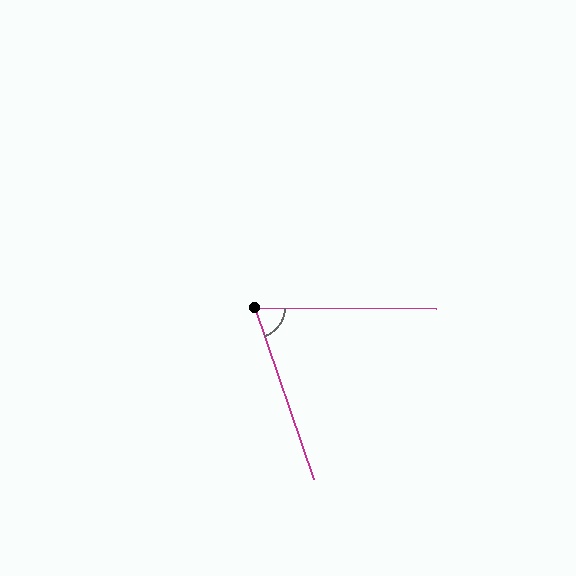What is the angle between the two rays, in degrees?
Approximately 71 degrees.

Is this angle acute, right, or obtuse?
It is acute.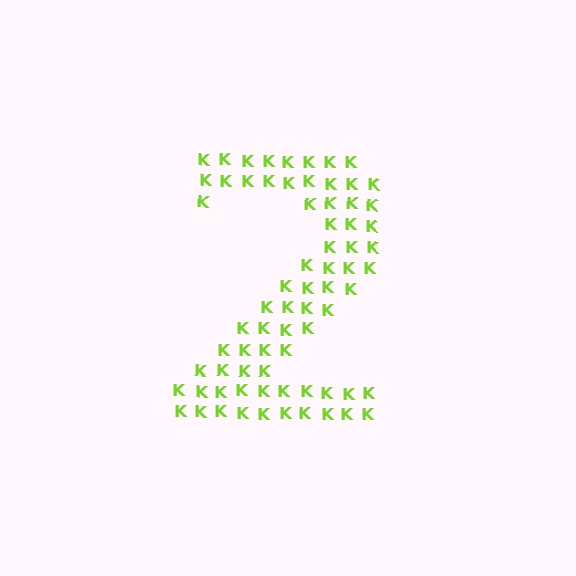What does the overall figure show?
The overall figure shows the digit 2.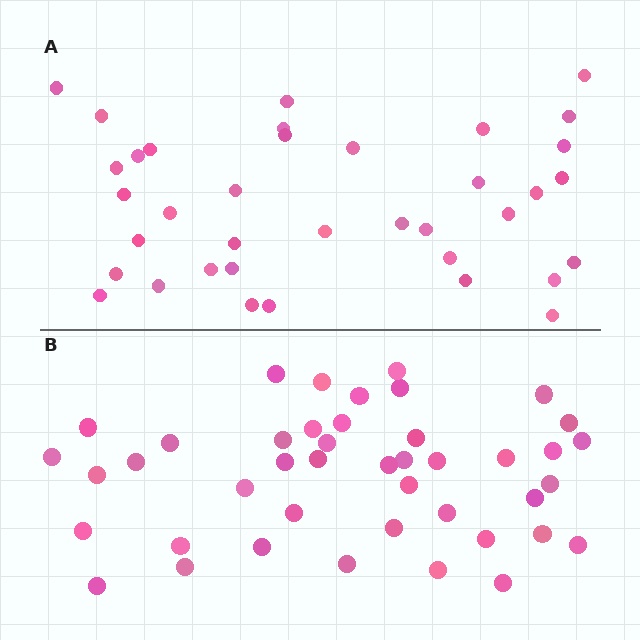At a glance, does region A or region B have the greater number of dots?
Region B (the bottom region) has more dots.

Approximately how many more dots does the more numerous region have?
Region B has about 6 more dots than region A.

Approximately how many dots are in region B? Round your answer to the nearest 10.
About 40 dots. (The exact count is 43, which rounds to 40.)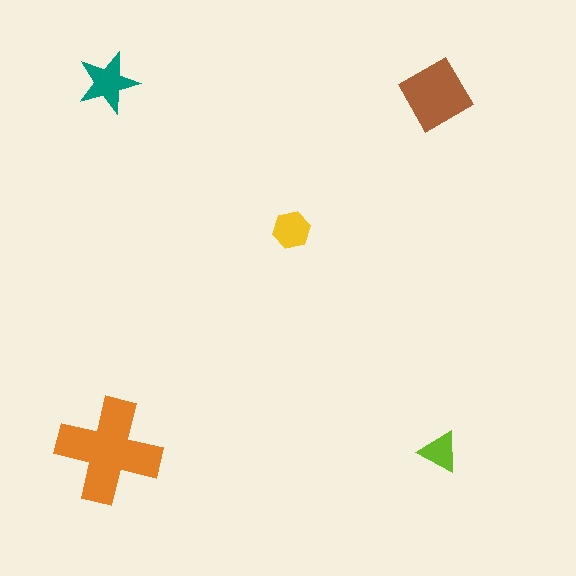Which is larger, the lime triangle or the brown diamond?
The brown diamond.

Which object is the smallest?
The lime triangle.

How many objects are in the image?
There are 5 objects in the image.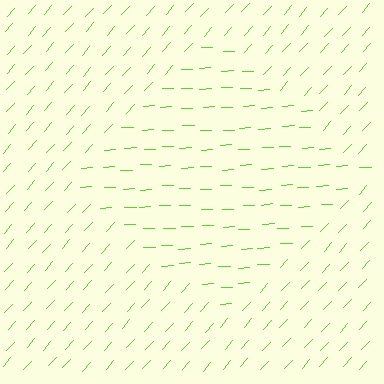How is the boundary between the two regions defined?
The boundary is defined purely by a change in line orientation (approximately 45 degrees difference). All lines are the same color and thickness.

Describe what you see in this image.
The image is filled with small lime line segments. A diamond region in the image has lines oriented differently from the surrounding lines, creating a visible texture boundary.